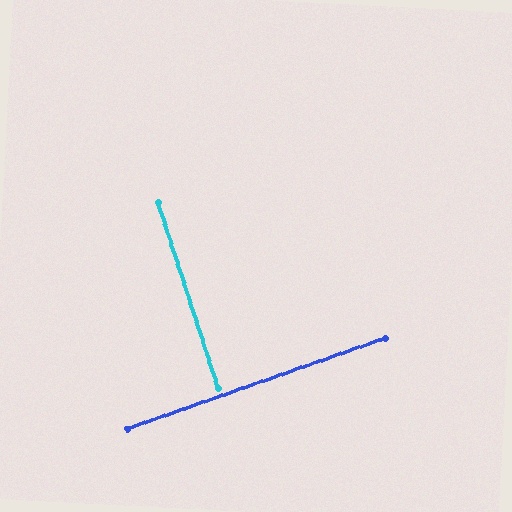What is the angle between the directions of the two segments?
Approximately 89 degrees.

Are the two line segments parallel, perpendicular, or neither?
Perpendicular — they meet at approximately 89°.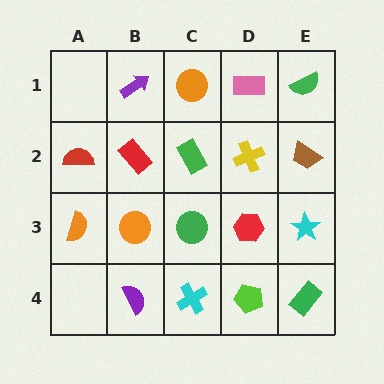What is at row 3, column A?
An orange semicircle.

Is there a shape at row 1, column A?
No, that cell is empty.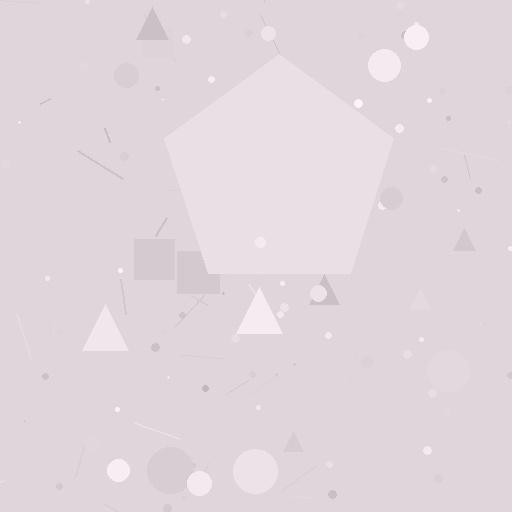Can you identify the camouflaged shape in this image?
The camouflaged shape is a pentagon.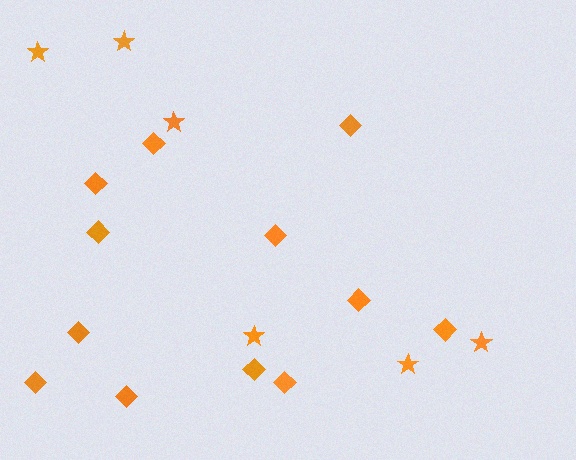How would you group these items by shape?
There are 2 groups: one group of diamonds (12) and one group of stars (6).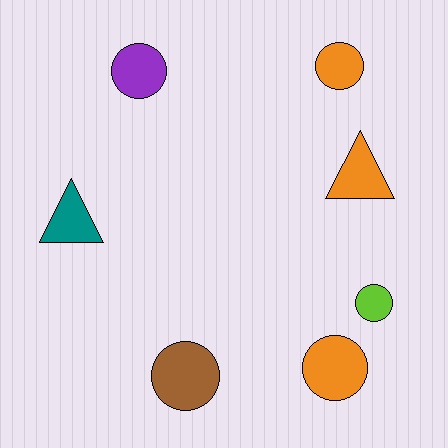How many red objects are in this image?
There are no red objects.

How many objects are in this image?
There are 7 objects.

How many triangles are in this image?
There are 2 triangles.